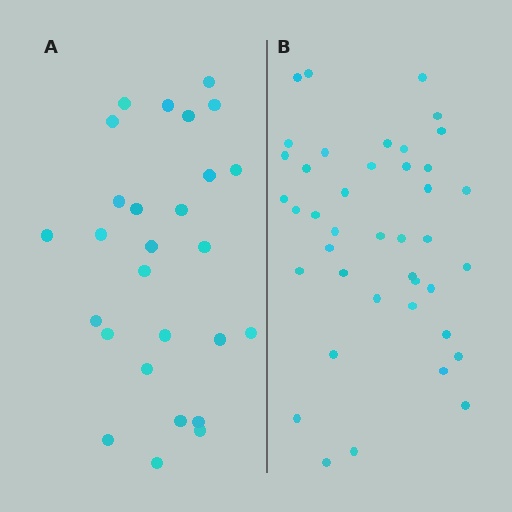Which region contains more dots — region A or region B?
Region B (the right region) has more dots.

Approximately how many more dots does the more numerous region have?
Region B has approximately 15 more dots than region A.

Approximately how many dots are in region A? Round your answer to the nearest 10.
About 30 dots. (The exact count is 27, which rounds to 30.)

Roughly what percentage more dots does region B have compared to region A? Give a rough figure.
About 50% more.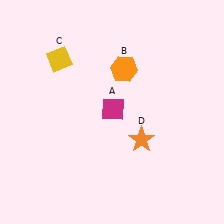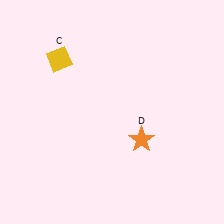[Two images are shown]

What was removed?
The orange hexagon (B), the magenta diamond (A) were removed in Image 2.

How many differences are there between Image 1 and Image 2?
There are 2 differences between the two images.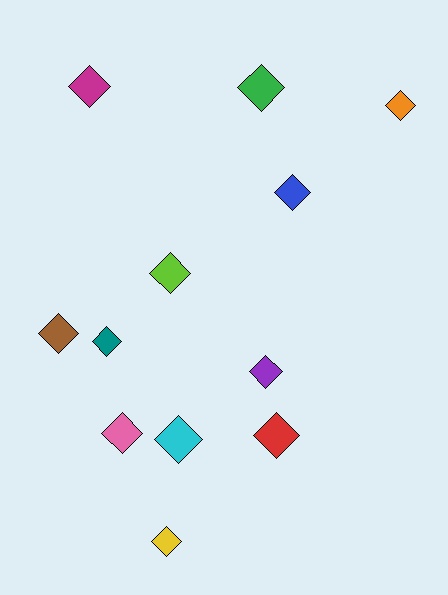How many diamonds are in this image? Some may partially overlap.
There are 12 diamonds.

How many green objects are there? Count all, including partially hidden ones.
There is 1 green object.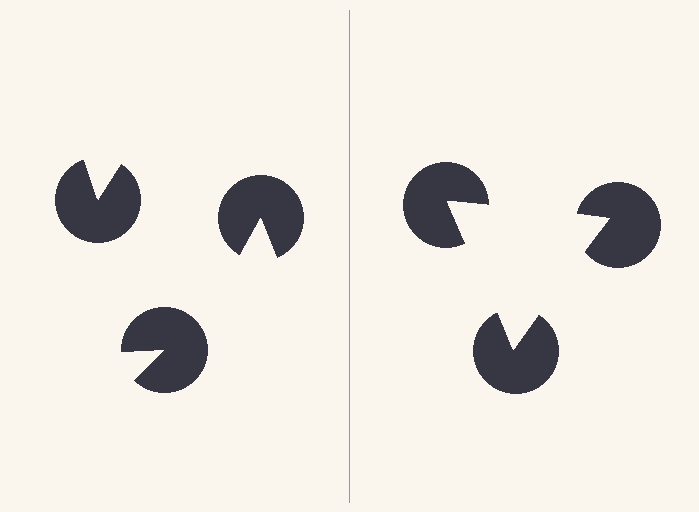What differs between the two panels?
The pac-man discs are positioned identically on both sides; only the wedge orientations differ. On the right they align to a triangle; on the left they are misaligned.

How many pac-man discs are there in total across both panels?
6 — 3 on each side.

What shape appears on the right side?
An illusory triangle.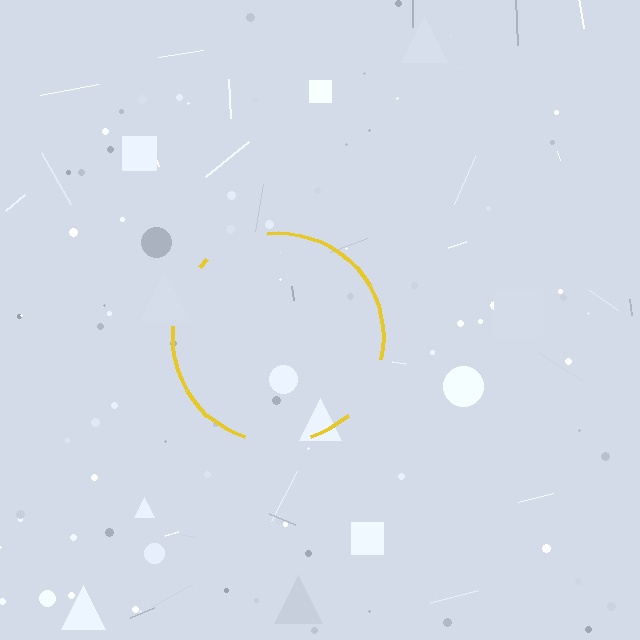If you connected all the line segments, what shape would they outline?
They would outline a circle.